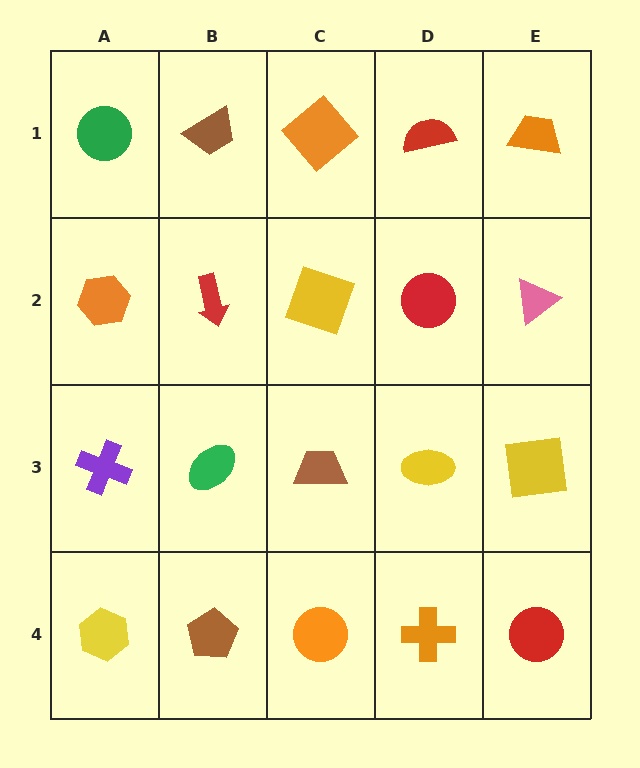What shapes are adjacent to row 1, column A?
An orange hexagon (row 2, column A), a brown trapezoid (row 1, column B).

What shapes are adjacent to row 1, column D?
A red circle (row 2, column D), an orange diamond (row 1, column C), an orange trapezoid (row 1, column E).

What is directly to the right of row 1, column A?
A brown trapezoid.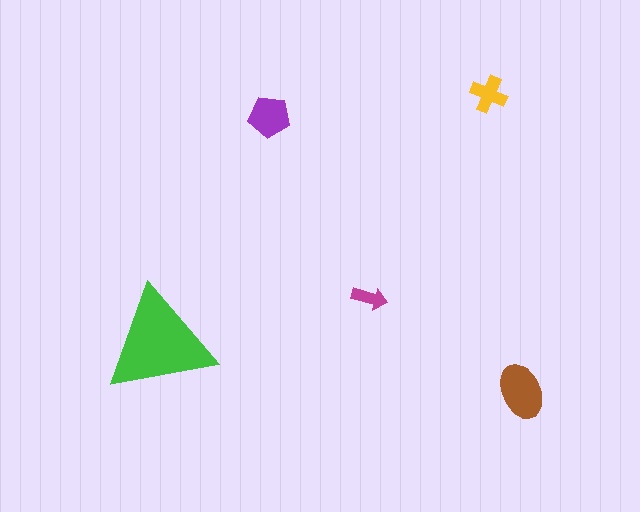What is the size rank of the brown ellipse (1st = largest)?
2nd.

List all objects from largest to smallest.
The green triangle, the brown ellipse, the purple pentagon, the yellow cross, the magenta arrow.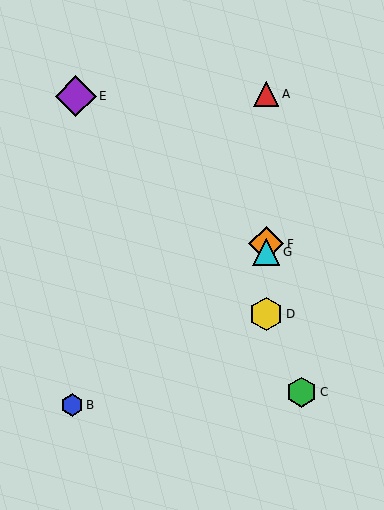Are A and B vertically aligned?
No, A is at x≈266 and B is at x≈72.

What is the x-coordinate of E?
Object E is at x≈76.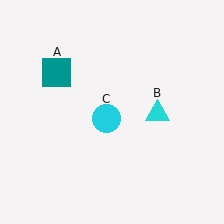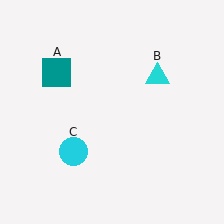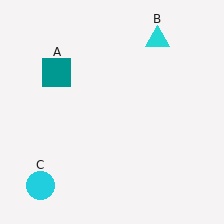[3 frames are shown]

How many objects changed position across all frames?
2 objects changed position: cyan triangle (object B), cyan circle (object C).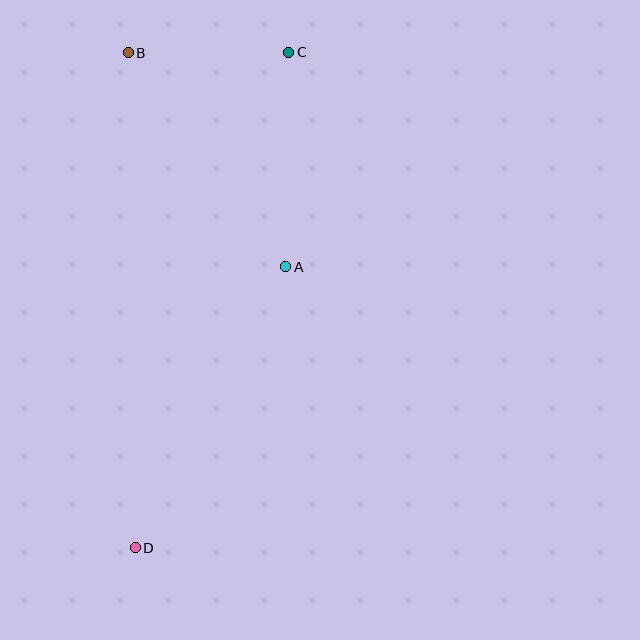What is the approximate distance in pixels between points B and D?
The distance between B and D is approximately 495 pixels.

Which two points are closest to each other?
Points B and C are closest to each other.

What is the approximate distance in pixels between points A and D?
The distance between A and D is approximately 319 pixels.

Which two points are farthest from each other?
Points C and D are farthest from each other.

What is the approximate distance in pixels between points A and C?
The distance between A and C is approximately 215 pixels.